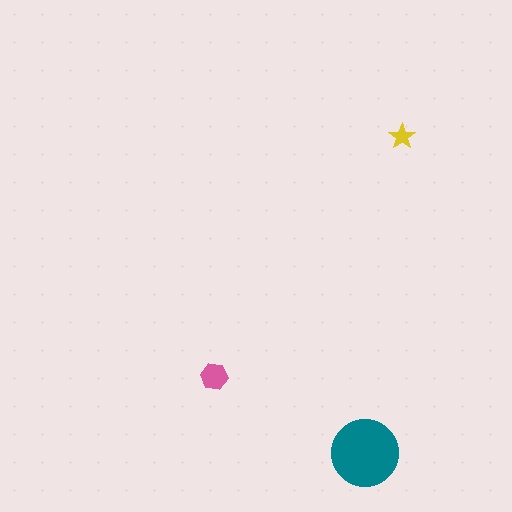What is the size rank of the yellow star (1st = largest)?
3rd.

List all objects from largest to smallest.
The teal circle, the pink hexagon, the yellow star.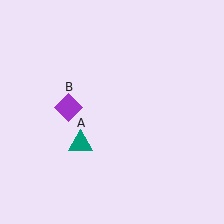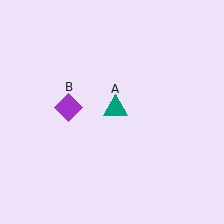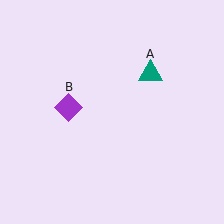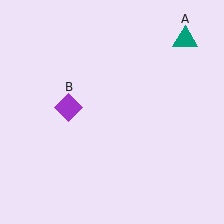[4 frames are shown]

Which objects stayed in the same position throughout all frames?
Purple diamond (object B) remained stationary.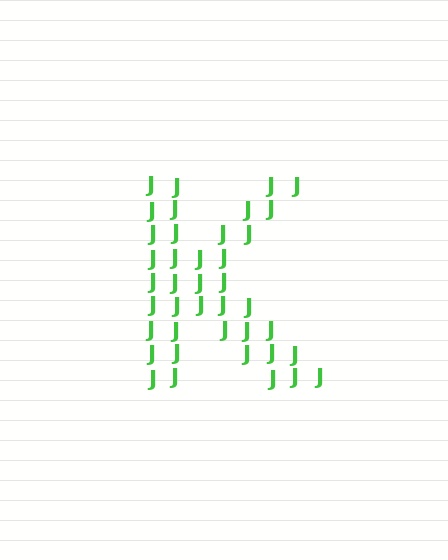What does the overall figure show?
The overall figure shows the letter K.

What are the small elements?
The small elements are letter J's.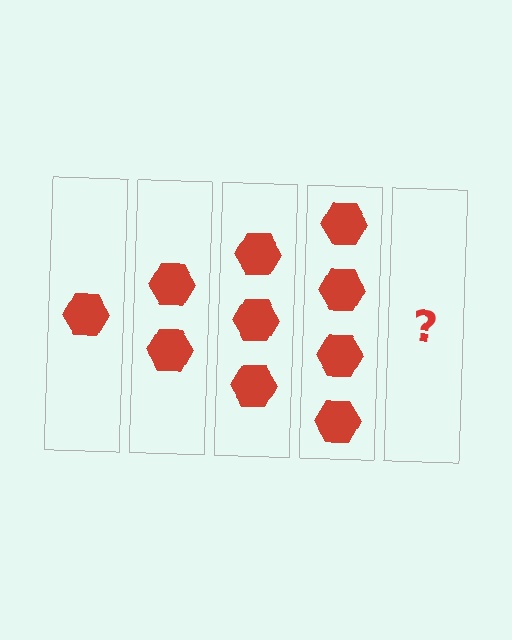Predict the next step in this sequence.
The next step is 5 hexagons.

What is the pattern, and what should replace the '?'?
The pattern is that each step adds one more hexagon. The '?' should be 5 hexagons.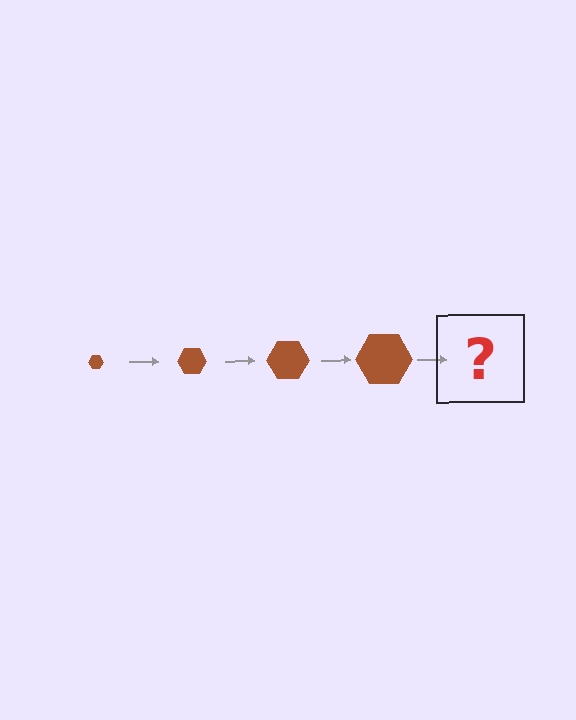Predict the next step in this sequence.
The next step is a brown hexagon, larger than the previous one.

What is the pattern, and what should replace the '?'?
The pattern is that the hexagon gets progressively larger each step. The '?' should be a brown hexagon, larger than the previous one.